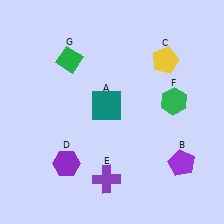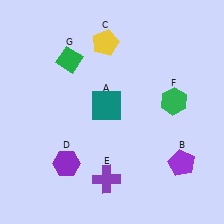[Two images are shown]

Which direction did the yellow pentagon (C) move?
The yellow pentagon (C) moved left.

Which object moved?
The yellow pentagon (C) moved left.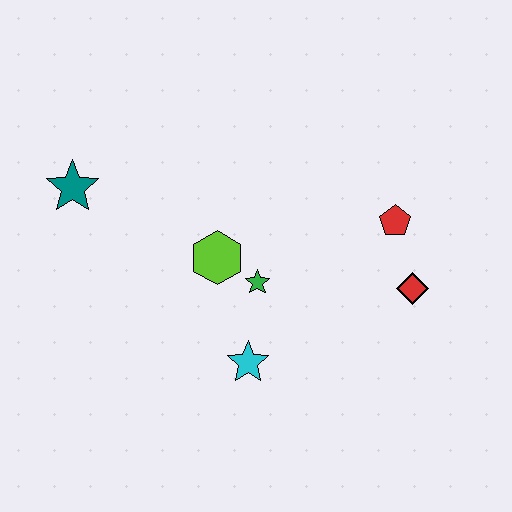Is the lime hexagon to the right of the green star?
No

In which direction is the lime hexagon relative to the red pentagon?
The lime hexagon is to the left of the red pentagon.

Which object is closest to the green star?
The lime hexagon is closest to the green star.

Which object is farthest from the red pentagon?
The teal star is farthest from the red pentagon.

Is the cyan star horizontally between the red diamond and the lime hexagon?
Yes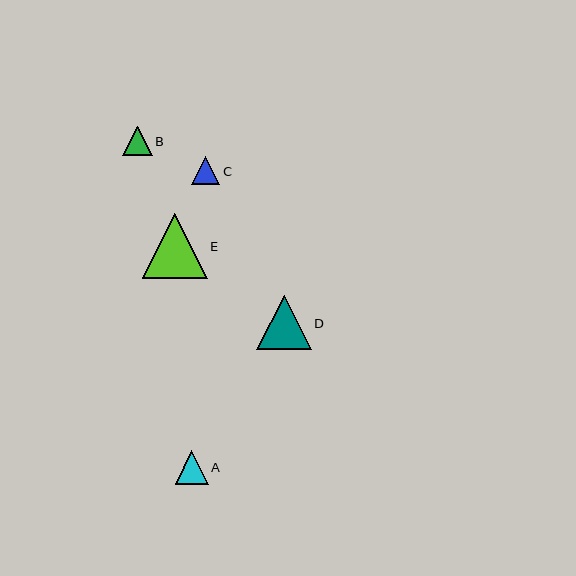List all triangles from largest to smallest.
From largest to smallest: E, D, A, B, C.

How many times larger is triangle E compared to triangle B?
Triangle E is approximately 2.2 times the size of triangle B.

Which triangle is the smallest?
Triangle C is the smallest with a size of approximately 28 pixels.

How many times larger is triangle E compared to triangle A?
Triangle E is approximately 2.0 times the size of triangle A.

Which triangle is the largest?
Triangle E is the largest with a size of approximately 65 pixels.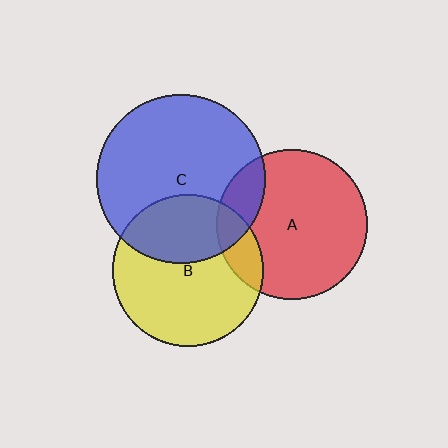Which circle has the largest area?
Circle C (blue).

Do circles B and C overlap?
Yes.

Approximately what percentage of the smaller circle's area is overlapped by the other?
Approximately 35%.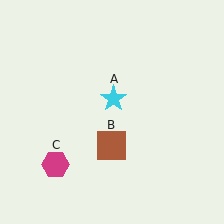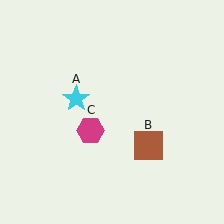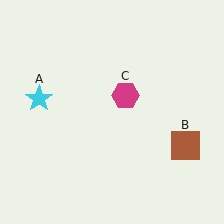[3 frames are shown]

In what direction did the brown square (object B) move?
The brown square (object B) moved right.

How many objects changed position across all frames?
3 objects changed position: cyan star (object A), brown square (object B), magenta hexagon (object C).